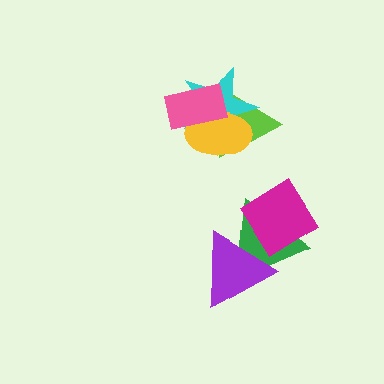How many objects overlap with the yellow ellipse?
3 objects overlap with the yellow ellipse.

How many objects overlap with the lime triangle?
3 objects overlap with the lime triangle.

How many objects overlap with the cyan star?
3 objects overlap with the cyan star.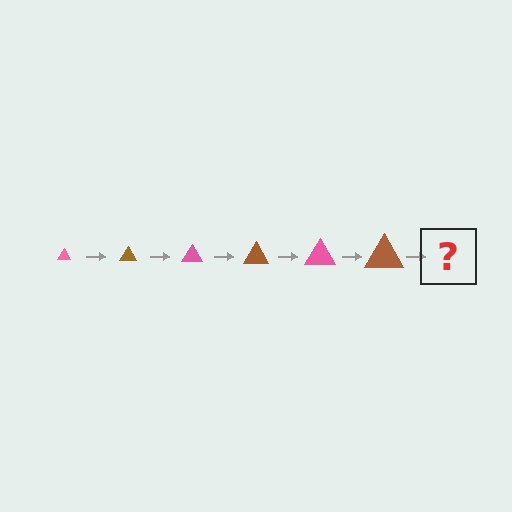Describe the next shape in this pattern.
It should be a pink triangle, larger than the previous one.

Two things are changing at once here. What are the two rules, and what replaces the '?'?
The two rules are that the triangle grows larger each step and the color cycles through pink and brown. The '?' should be a pink triangle, larger than the previous one.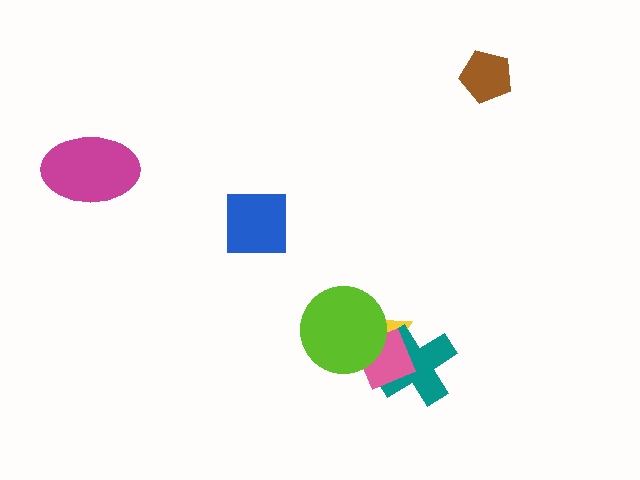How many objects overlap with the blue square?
0 objects overlap with the blue square.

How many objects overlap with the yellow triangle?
3 objects overlap with the yellow triangle.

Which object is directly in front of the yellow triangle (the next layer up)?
The teal cross is directly in front of the yellow triangle.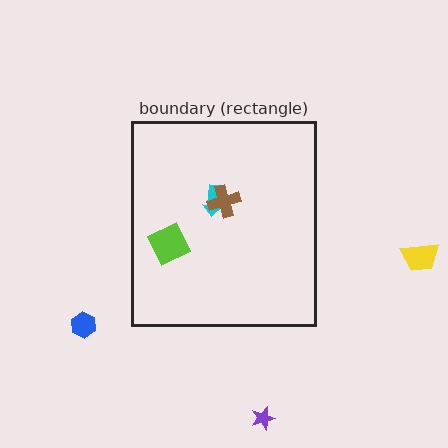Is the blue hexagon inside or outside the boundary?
Outside.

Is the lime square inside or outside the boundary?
Inside.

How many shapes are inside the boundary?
3 inside, 3 outside.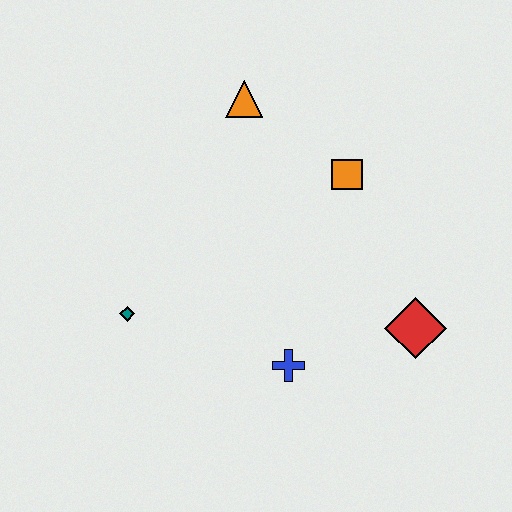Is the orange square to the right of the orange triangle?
Yes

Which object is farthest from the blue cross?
The orange triangle is farthest from the blue cross.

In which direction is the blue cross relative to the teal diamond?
The blue cross is to the right of the teal diamond.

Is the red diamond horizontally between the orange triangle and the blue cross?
No